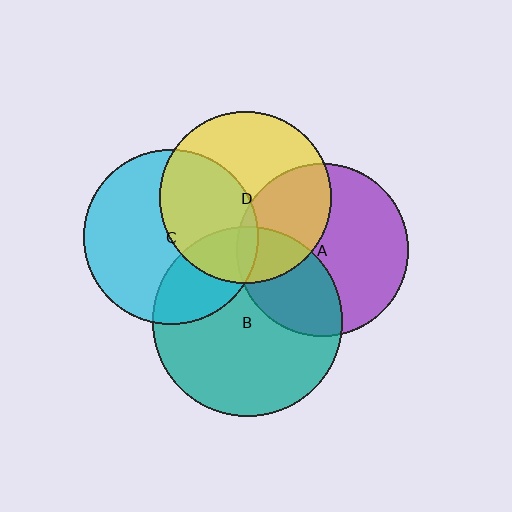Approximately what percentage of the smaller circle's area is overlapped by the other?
Approximately 20%.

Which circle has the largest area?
Circle B (teal).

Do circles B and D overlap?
Yes.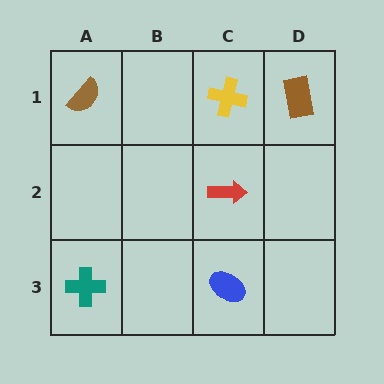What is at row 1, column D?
A brown rectangle.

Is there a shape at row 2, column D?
No, that cell is empty.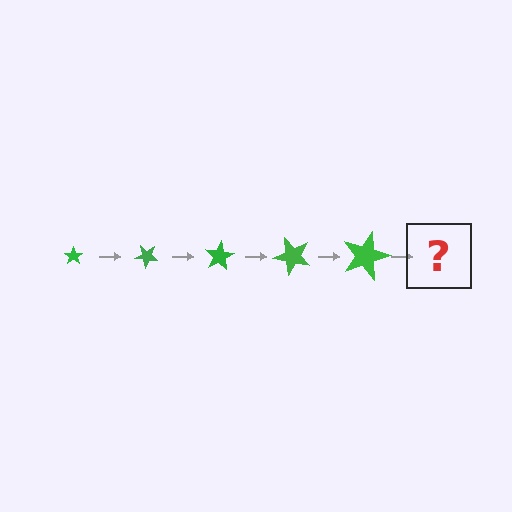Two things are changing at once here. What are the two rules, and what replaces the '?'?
The two rules are that the star grows larger each step and it rotates 40 degrees each step. The '?' should be a star, larger than the previous one and rotated 200 degrees from the start.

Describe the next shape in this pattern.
It should be a star, larger than the previous one and rotated 200 degrees from the start.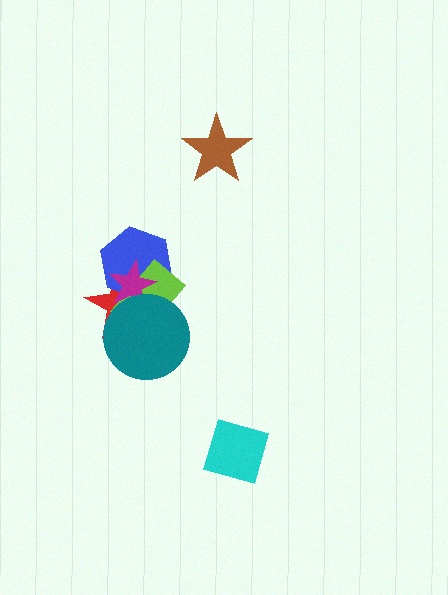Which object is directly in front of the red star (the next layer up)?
The blue hexagon is directly in front of the red star.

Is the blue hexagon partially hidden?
Yes, it is partially covered by another shape.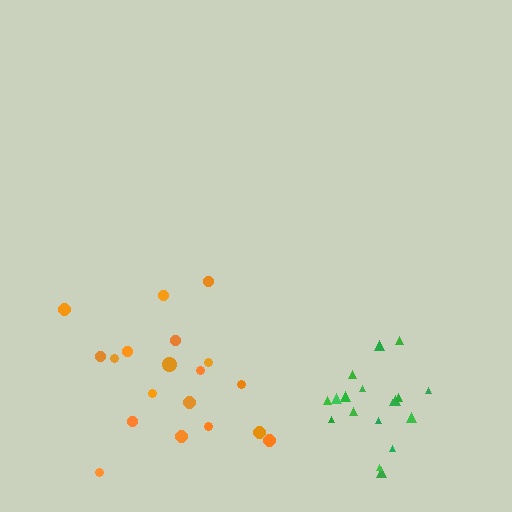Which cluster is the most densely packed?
Green.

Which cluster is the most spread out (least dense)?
Orange.